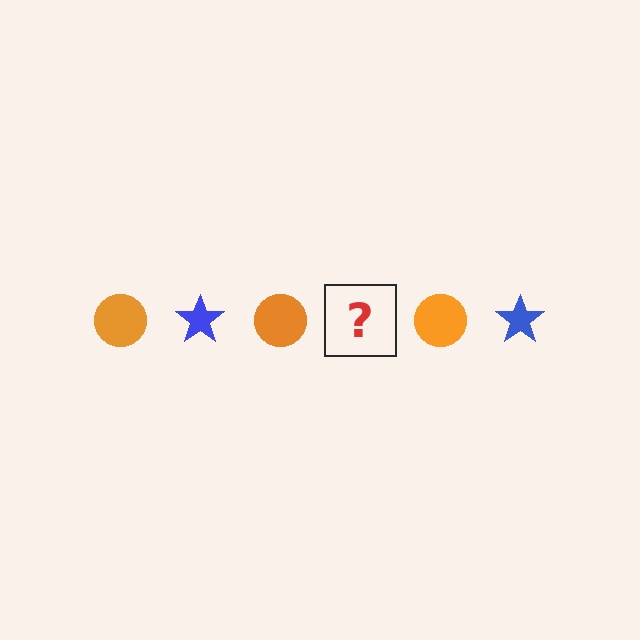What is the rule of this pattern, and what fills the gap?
The rule is that the pattern alternates between orange circle and blue star. The gap should be filled with a blue star.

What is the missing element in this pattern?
The missing element is a blue star.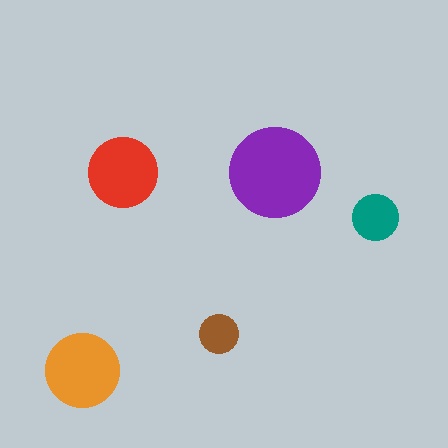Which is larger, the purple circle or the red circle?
The purple one.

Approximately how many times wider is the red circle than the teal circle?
About 1.5 times wider.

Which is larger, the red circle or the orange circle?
The orange one.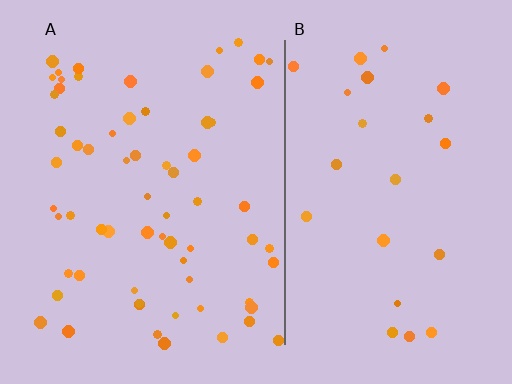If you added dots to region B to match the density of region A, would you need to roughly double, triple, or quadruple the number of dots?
Approximately triple.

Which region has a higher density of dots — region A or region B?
A (the left).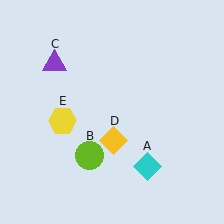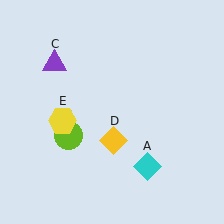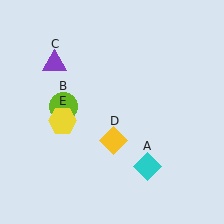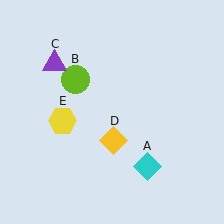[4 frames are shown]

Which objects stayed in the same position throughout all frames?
Cyan diamond (object A) and purple triangle (object C) and yellow diamond (object D) and yellow hexagon (object E) remained stationary.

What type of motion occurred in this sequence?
The lime circle (object B) rotated clockwise around the center of the scene.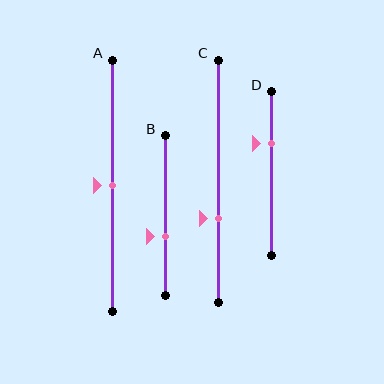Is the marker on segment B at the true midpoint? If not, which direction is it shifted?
No, the marker on segment B is shifted downward by about 13% of the segment length.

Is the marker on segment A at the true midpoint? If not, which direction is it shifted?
Yes, the marker on segment A is at the true midpoint.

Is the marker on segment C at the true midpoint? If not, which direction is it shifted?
No, the marker on segment C is shifted downward by about 15% of the segment length.